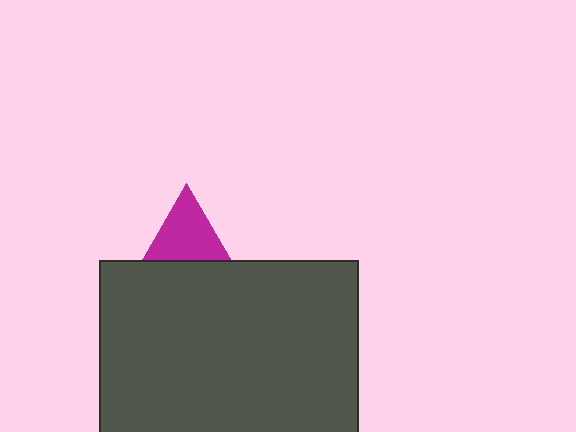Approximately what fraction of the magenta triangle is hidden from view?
Roughly 58% of the magenta triangle is hidden behind the dark gray rectangle.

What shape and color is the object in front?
The object in front is a dark gray rectangle.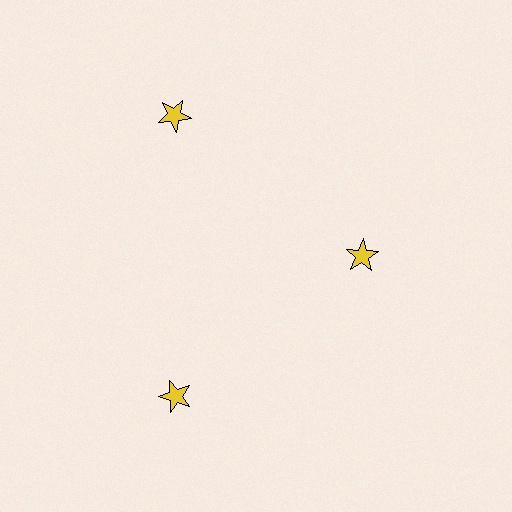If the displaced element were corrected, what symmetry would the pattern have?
It would have 3-fold rotational symmetry — the pattern would map onto itself every 120 degrees.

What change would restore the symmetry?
The symmetry would be restored by moving it outward, back onto the ring so that all 3 stars sit at equal angles and equal distance from the center.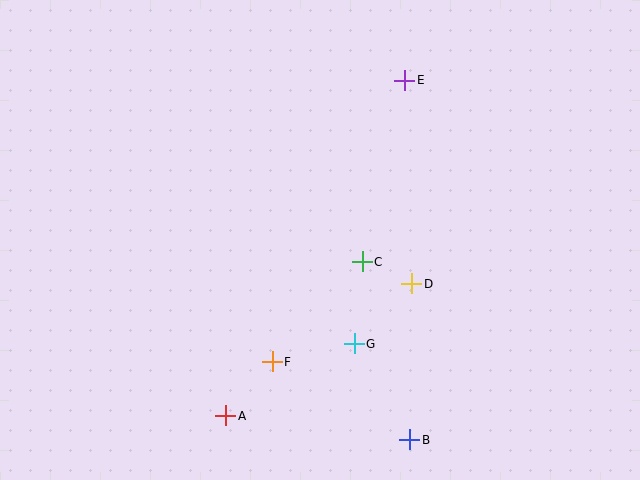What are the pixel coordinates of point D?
Point D is at (412, 284).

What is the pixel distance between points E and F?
The distance between E and F is 311 pixels.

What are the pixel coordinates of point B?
Point B is at (410, 440).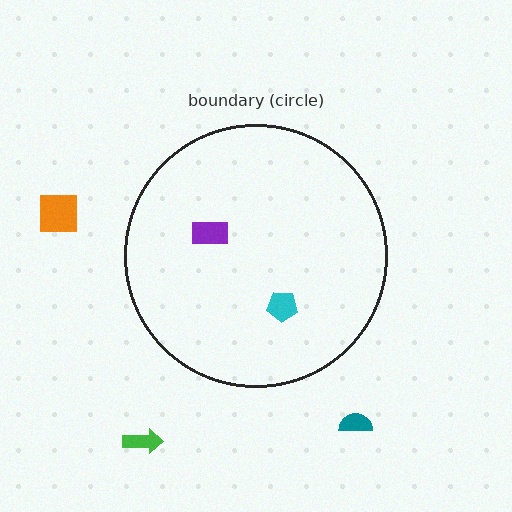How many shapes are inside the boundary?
2 inside, 3 outside.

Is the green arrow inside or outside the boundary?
Outside.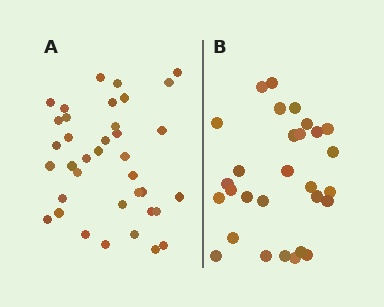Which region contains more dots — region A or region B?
Region A (the left region) has more dots.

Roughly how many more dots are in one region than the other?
Region A has roughly 8 or so more dots than region B.